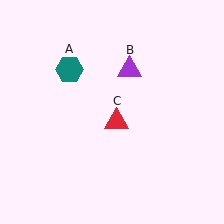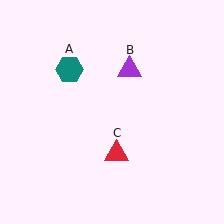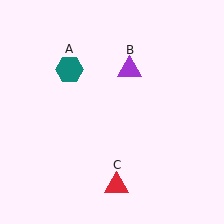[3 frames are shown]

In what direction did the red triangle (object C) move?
The red triangle (object C) moved down.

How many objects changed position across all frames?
1 object changed position: red triangle (object C).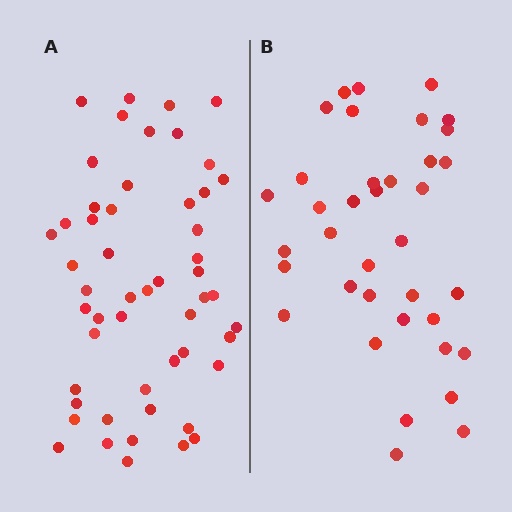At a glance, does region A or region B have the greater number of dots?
Region A (the left region) has more dots.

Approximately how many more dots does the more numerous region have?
Region A has approximately 15 more dots than region B.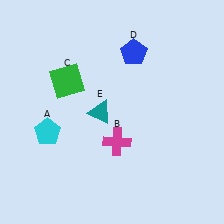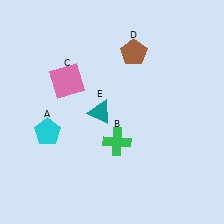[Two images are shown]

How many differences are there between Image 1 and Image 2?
There are 3 differences between the two images.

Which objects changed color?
B changed from magenta to green. C changed from green to pink. D changed from blue to brown.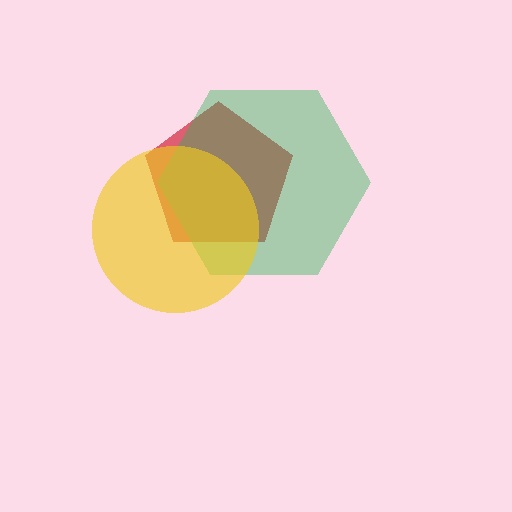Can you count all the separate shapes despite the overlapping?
Yes, there are 3 separate shapes.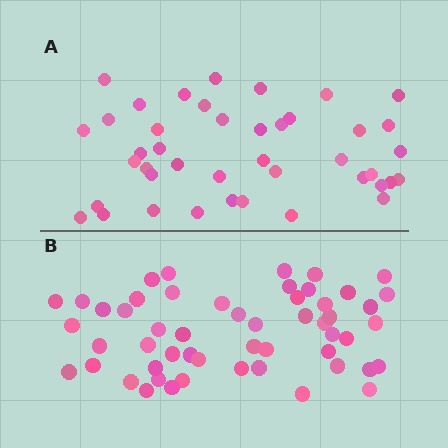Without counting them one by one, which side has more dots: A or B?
Region B (the bottom region) has more dots.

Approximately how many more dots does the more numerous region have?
Region B has roughly 12 or so more dots than region A.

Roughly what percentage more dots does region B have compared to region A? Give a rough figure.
About 25% more.